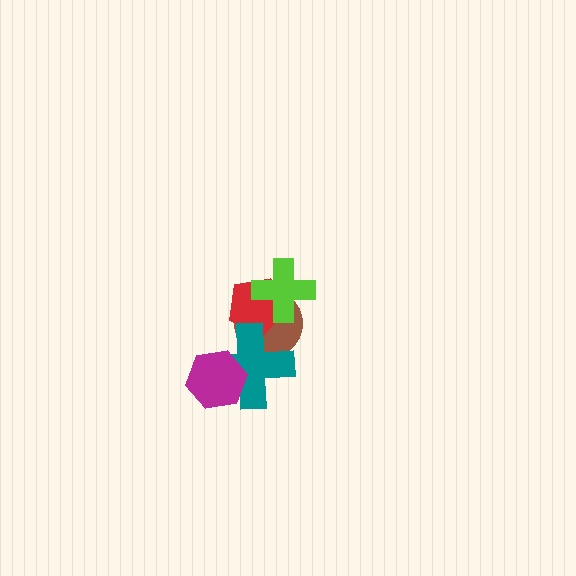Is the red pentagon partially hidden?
Yes, it is partially covered by another shape.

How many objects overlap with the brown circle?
3 objects overlap with the brown circle.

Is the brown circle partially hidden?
Yes, it is partially covered by another shape.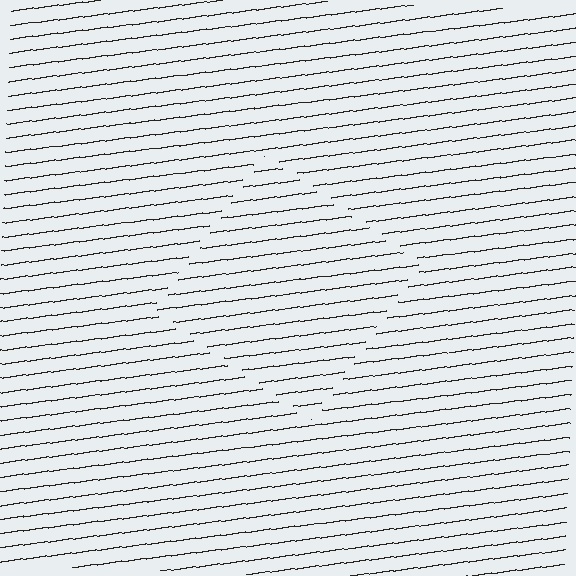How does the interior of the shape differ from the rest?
The interior of the shape contains the same grating, shifted by half a period — the contour is defined by the phase discontinuity where line-ends from the inner and outer gratings abut.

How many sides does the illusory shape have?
4 sides — the line-ends trace a square.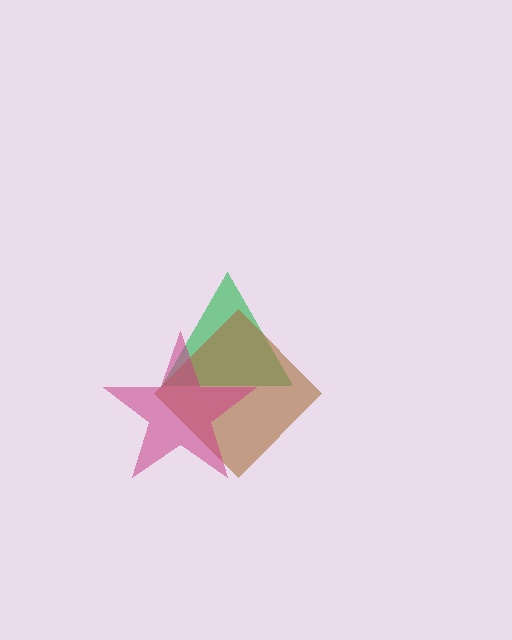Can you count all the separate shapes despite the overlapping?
Yes, there are 3 separate shapes.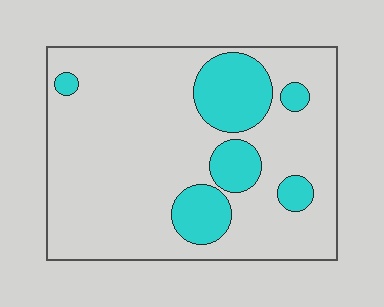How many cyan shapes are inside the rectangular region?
6.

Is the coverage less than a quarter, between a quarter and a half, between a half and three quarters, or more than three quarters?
Less than a quarter.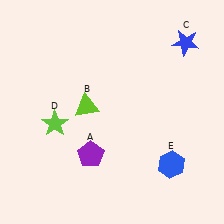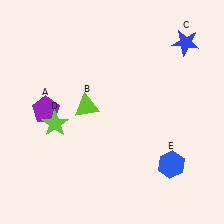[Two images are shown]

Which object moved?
The purple pentagon (A) moved left.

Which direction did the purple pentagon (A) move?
The purple pentagon (A) moved left.